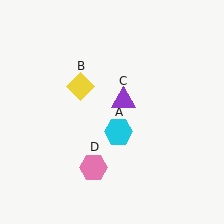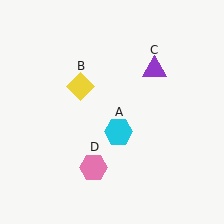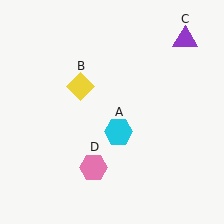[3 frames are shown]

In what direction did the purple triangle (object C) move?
The purple triangle (object C) moved up and to the right.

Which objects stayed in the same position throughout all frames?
Cyan hexagon (object A) and yellow diamond (object B) and pink hexagon (object D) remained stationary.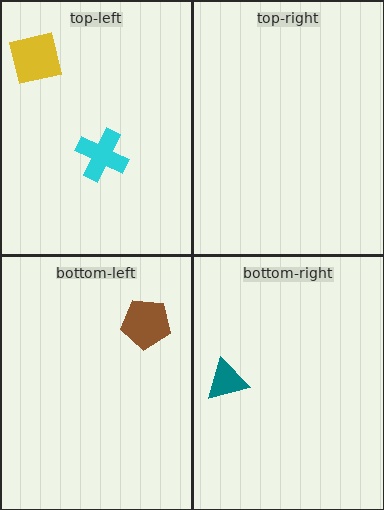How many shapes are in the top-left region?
2.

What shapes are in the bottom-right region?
The teal triangle.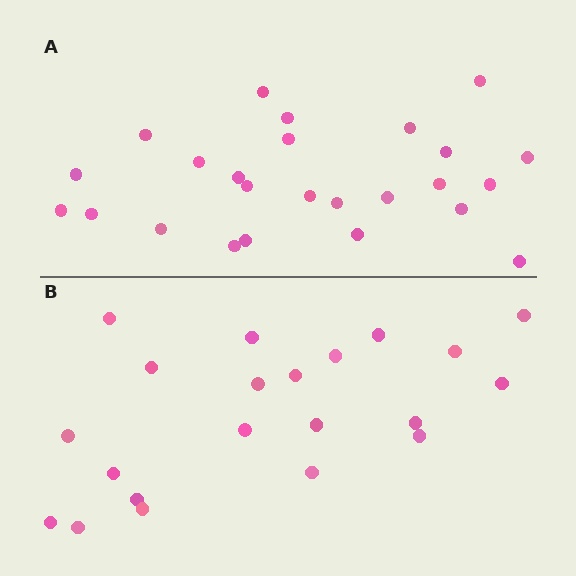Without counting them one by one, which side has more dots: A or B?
Region A (the top region) has more dots.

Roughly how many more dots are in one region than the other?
Region A has about 4 more dots than region B.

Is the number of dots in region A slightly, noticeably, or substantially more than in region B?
Region A has only slightly more — the two regions are fairly close. The ratio is roughly 1.2 to 1.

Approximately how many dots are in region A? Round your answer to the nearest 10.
About 20 dots. (The exact count is 25, which rounds to 20.)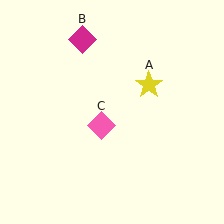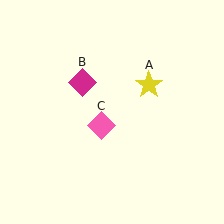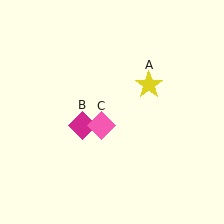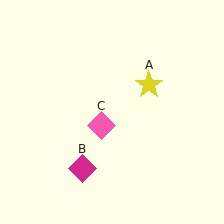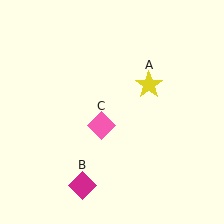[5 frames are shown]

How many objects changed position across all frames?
1 object changed position: magenta diamond (object B).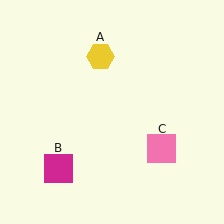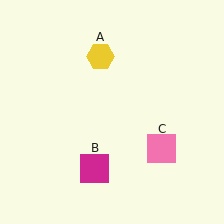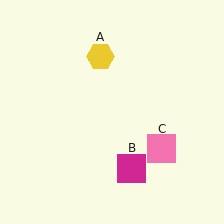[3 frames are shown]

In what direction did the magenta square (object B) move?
The magenta square (object B) moved right.